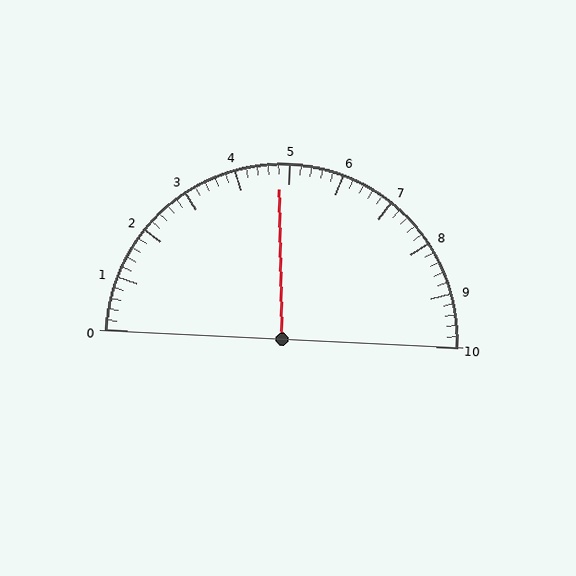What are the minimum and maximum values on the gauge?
The gauge ranges from 0 to 10.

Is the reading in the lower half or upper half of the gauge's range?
The reading is in the lower half of the range (0 to 10).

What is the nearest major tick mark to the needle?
The nearest major tick mark is 5.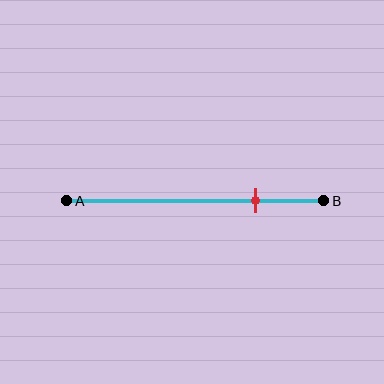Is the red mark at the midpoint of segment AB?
No, the mark is at about 75% from A, not at the 50% midpoint.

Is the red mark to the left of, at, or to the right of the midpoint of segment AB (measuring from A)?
The red mark is to the right of the midpoint of segment AB.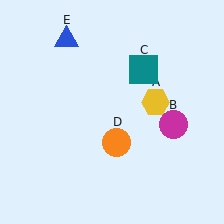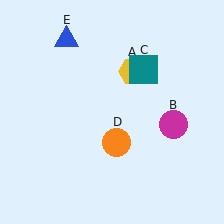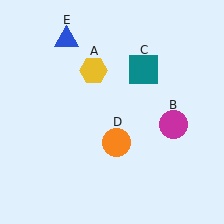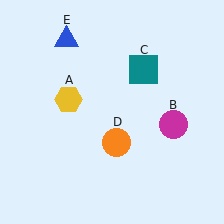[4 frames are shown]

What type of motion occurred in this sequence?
The yellow hexagon (object A) rotated counterclockwise around the center of the scene.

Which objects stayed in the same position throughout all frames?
Magenta circle (object B) and teal square (object C) and orange circle (object D) and blue triangle (object E) remained stationary.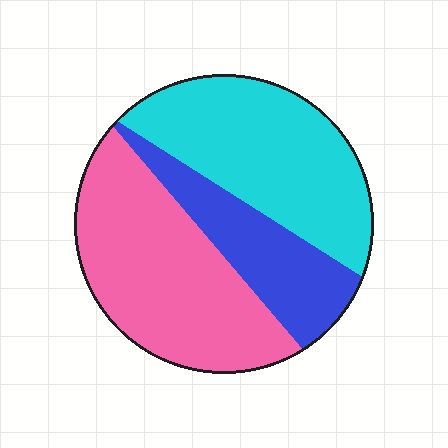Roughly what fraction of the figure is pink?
Pink covers 41% of the figure.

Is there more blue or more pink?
Pink.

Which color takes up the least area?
Blue, at roughly 20%.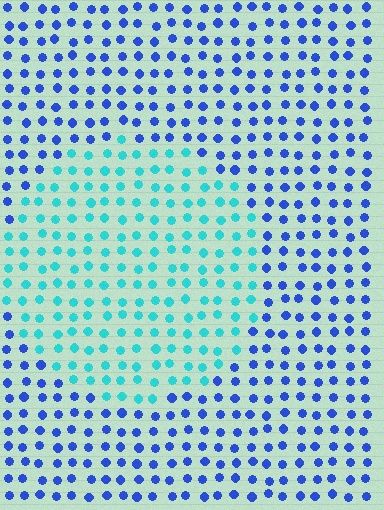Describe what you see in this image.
The image is filled with small blue elements in a uniform arrangement. A circle-shaped region is visible where the elements are tinted to a slightly different hue, forming a subtle color boundary.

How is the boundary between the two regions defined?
The boundary is defined purely by a slight shift in hue (about 49 degrees). Spacing, size, and orientation are identical on both sides.